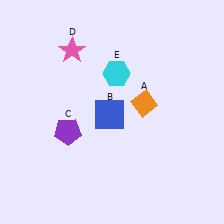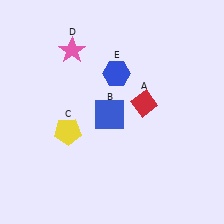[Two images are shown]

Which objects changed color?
A changed from orange to red. C changed from purple to yellow. E changed from cyan to blue.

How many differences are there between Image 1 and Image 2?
There are 3 differences between the two images.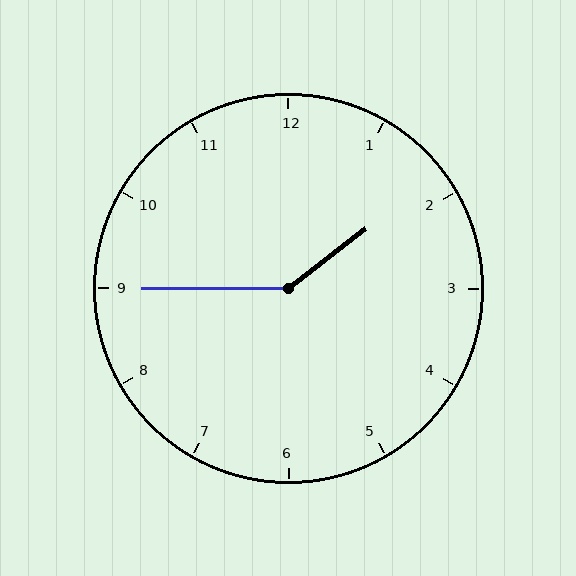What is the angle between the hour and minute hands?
Approximately 142 degrees.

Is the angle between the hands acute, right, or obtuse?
It is obtuse.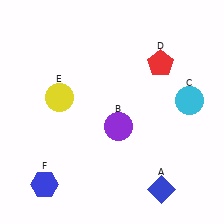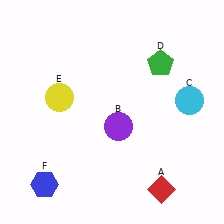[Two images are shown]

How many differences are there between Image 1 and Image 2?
There are 2 differences between the two images.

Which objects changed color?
A changed from blue to red. D changed from red to green.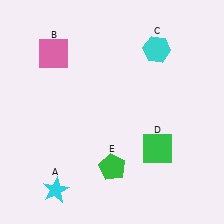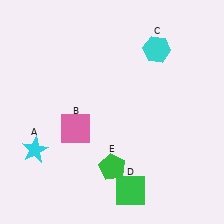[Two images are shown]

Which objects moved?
The objects that moved are: the cyan star (A), the pink square (B), the green square (D).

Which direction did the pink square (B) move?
The pink square (B) moved down.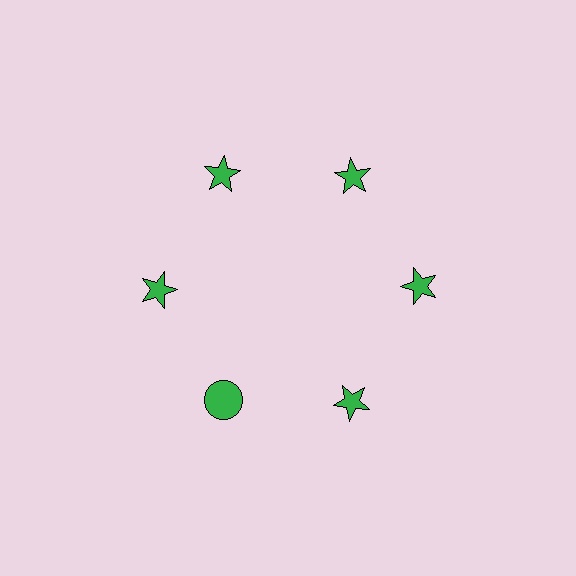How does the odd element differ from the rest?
It has a different shape: circle instead of star.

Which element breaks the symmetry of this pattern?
The green circle at roughly the 7 o'clock position breaks the symmetry. All other shapes are green stars.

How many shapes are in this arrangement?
There are 6 shapes arranged in a ring pattern.